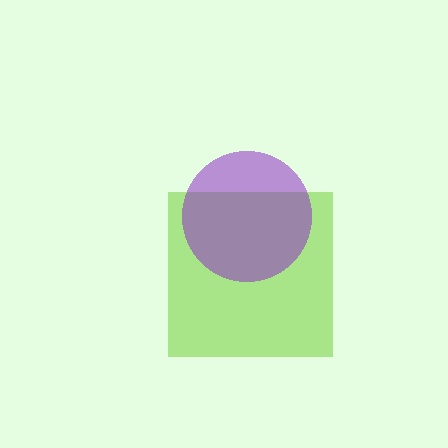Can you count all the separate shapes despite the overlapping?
Yes, there are 2 separate shapes.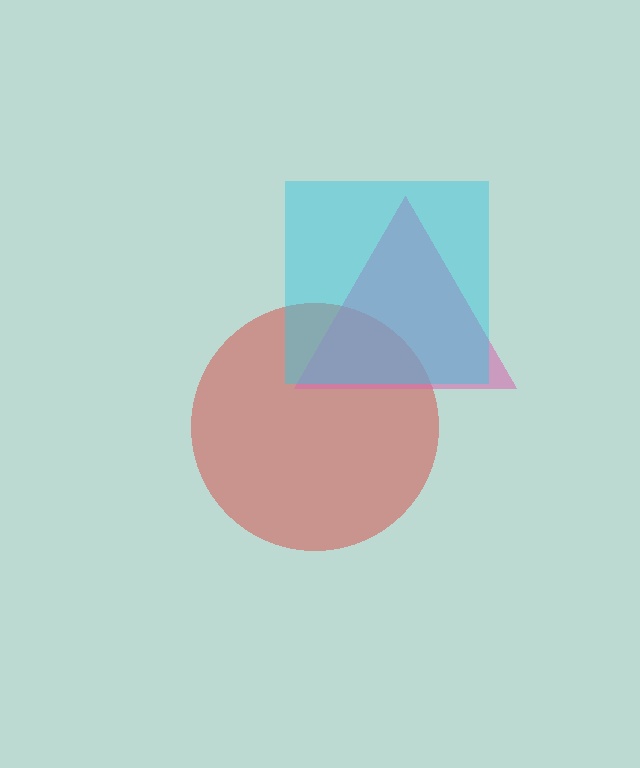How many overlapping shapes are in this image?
There are 3 overlapping shapes in the image.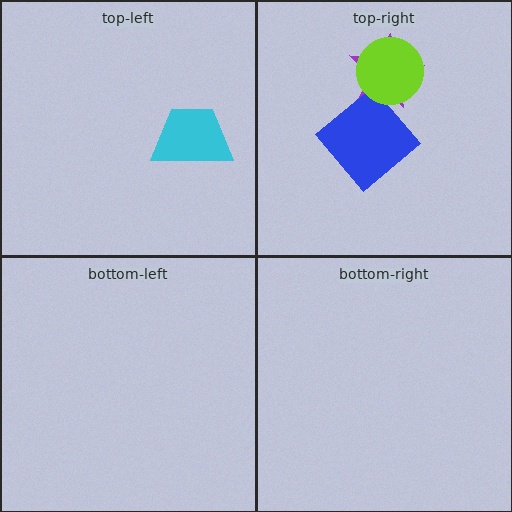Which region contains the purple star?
The top-right region.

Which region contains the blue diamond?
The top-right region.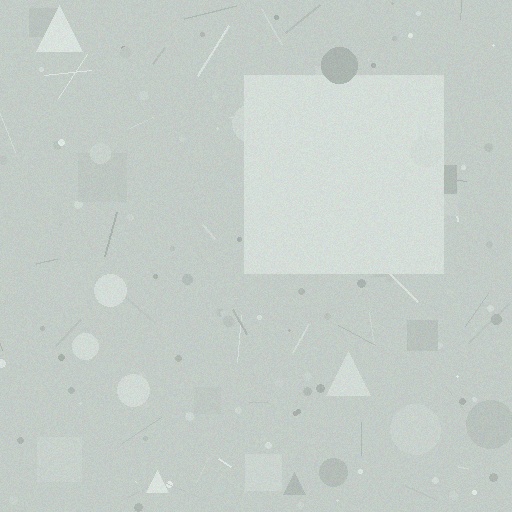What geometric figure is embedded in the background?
A square is embedded in the background.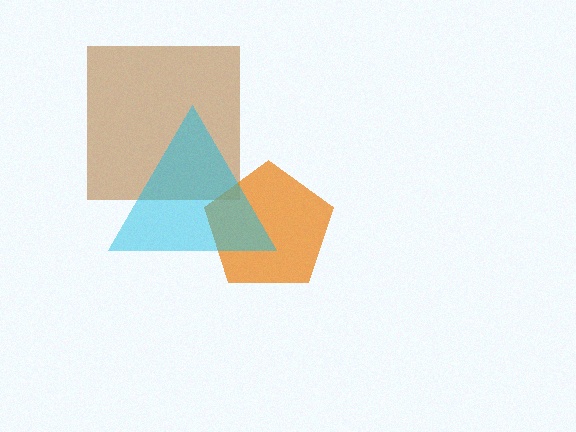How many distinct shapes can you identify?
There are 3 distinct shapes: a brown square, an orange pentagon, a cyan triangle.